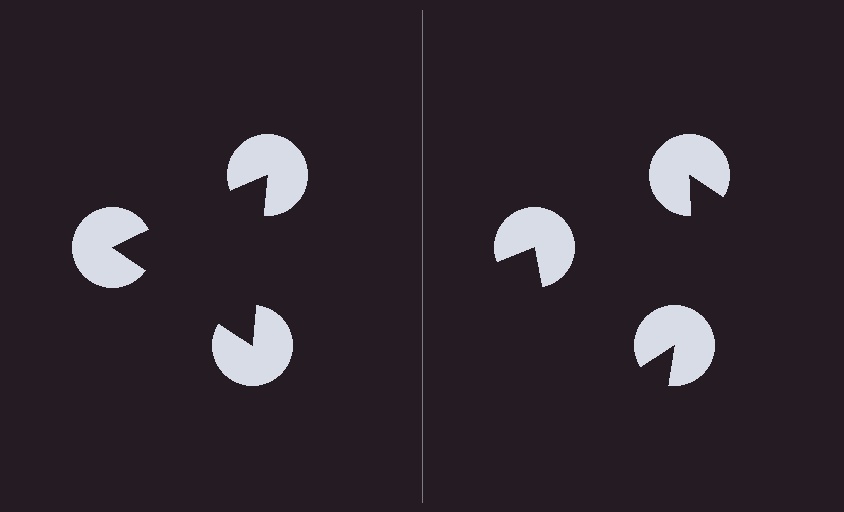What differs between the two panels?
The pac-man discs are positioned identically on both sides; only the wedge orientations differ. On the left they align to a triangle; on the right they are misaligned.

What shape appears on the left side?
An illusory triangle.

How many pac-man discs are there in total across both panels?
6 — 3 on each side.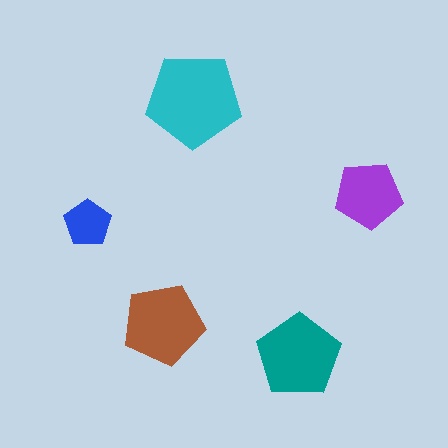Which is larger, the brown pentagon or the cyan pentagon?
The cyan one.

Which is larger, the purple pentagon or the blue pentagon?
The purple one.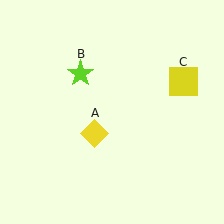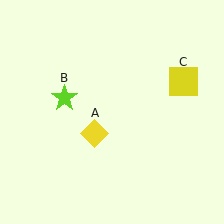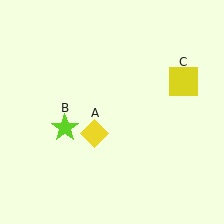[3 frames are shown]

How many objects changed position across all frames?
1 object changed position: lime star (object B).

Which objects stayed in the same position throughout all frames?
Yellow diamond (object A) and yellow square (object C) remained stationary.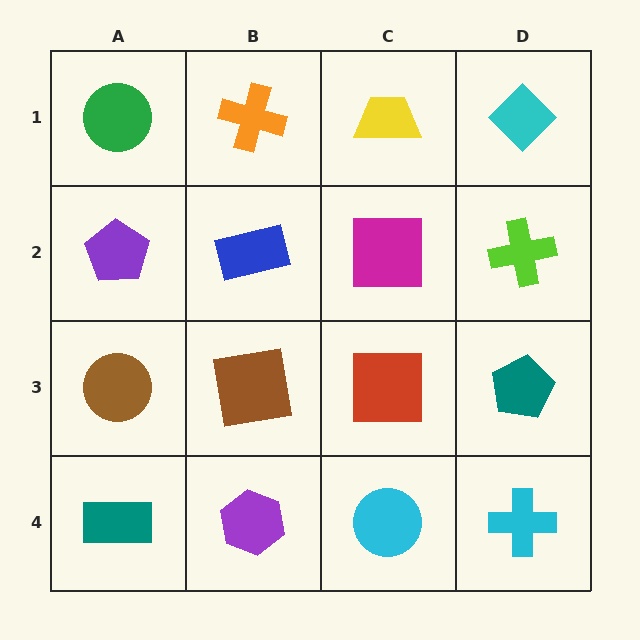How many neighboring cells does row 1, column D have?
2.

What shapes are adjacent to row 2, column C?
A yellow trapezoid (row 1, column C), a red square (row 3, column C), a blue rectangle (row 2, column B), a lime cross (row 2, column D).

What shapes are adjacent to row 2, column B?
An orange cross (row 1, column B), a brown square (row 3, column B), a purple pentagon (row 2, column A), a magenta square (row 2, column C).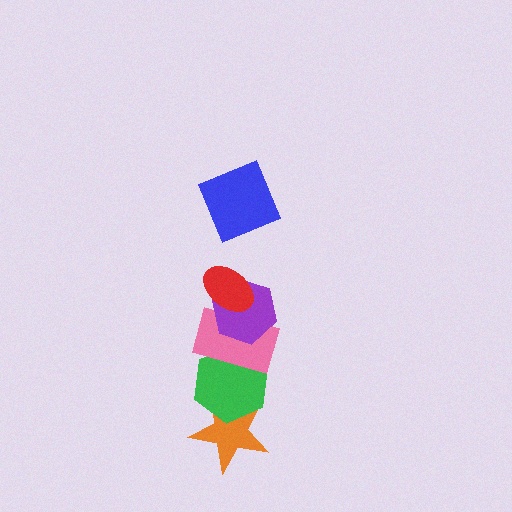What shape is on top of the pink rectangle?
The purple hexagon is on top of the pink rectangle.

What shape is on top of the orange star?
The green hexagon is on top of the orange star.